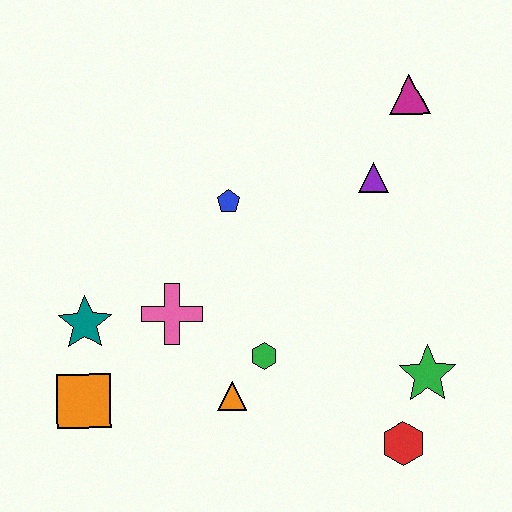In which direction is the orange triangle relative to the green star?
The orange triangle is to the left of the green star.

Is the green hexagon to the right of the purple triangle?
No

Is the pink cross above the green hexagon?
Yes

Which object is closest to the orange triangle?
The green hexagon is closest to the orange triangle.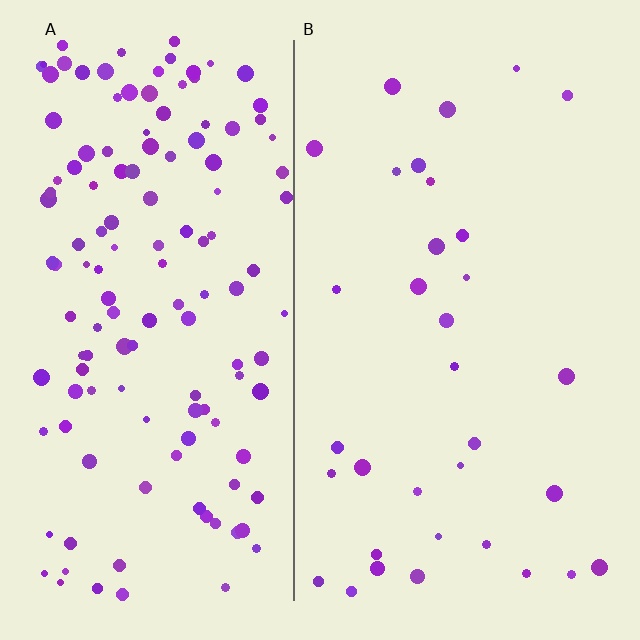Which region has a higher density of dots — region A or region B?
A (the left).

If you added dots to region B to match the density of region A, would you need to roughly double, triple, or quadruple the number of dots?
Approximately quadruple.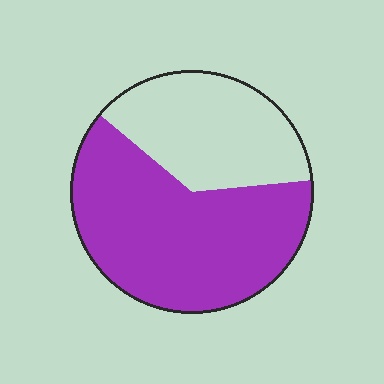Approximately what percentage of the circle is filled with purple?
Approximately 65%.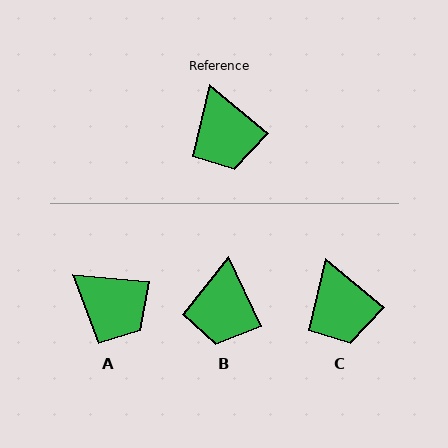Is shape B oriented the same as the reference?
No, it is off by about 25 degrees.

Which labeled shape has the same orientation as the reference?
C.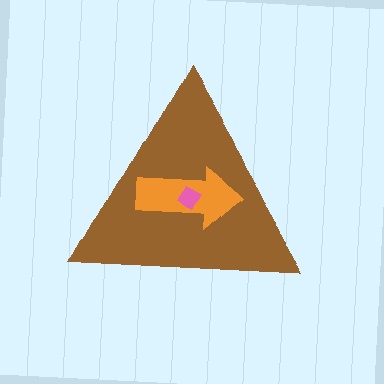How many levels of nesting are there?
3.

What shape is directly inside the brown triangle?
The orange arrow.